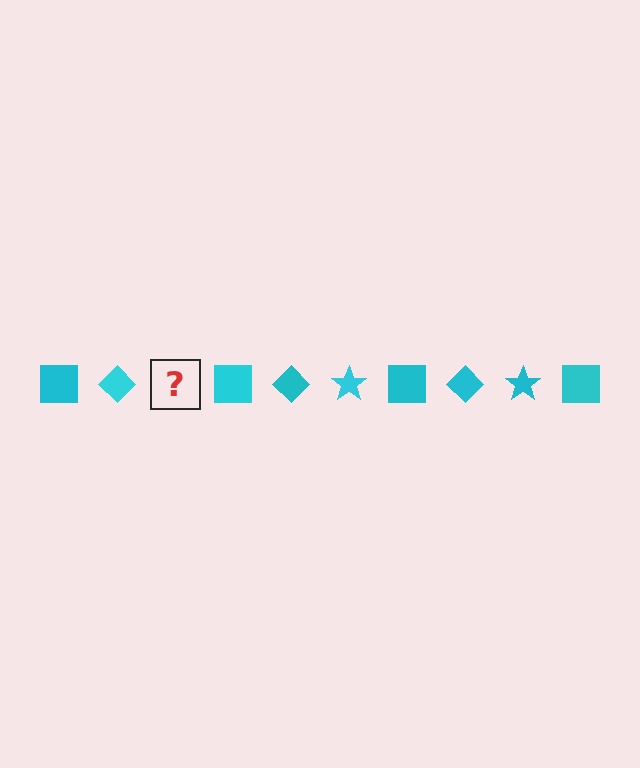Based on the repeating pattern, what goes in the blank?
The blank should be a cyan star.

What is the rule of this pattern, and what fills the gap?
The rule is that the pattern cycles through square, diamond, star shapes in cyan. The gap should be filled with a cyan star.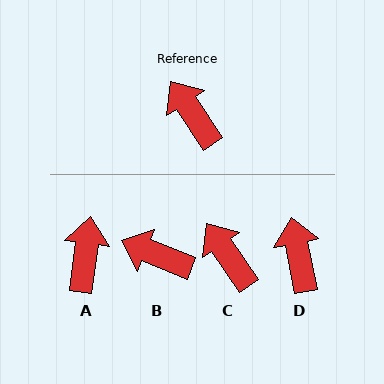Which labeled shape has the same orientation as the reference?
C.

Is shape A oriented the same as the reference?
No, it is off by about 41 degrees.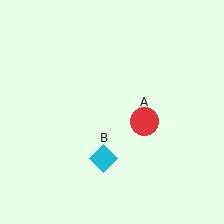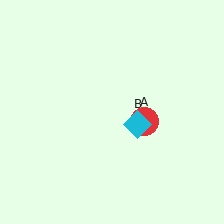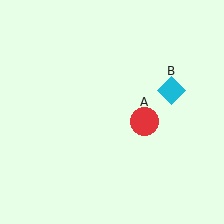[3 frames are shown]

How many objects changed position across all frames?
1 object changed position: cyan diamond (object B).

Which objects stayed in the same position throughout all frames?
Red circle (object A) remained stationary.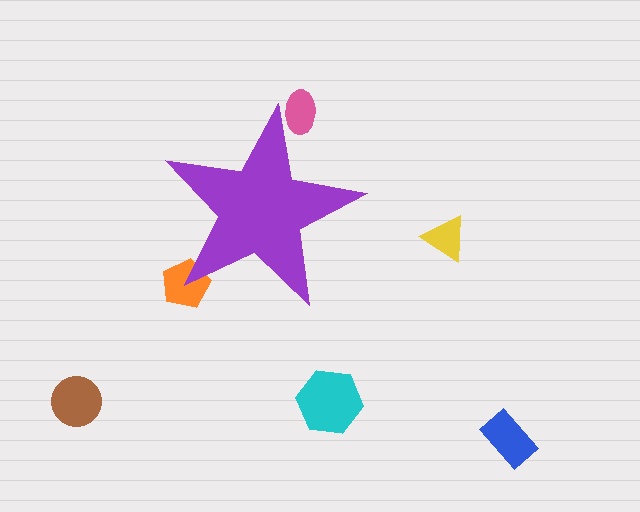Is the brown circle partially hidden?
No, the brown circle is fully visible.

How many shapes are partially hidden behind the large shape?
2 shapes are partially hidden.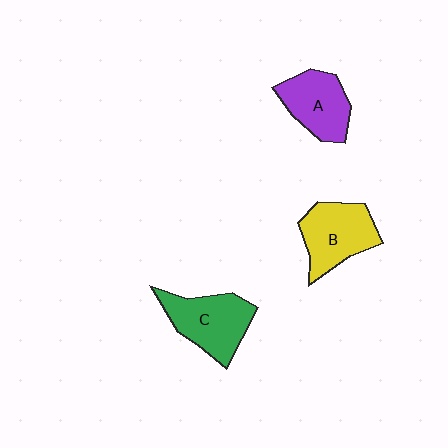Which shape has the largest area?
Shape C (green).